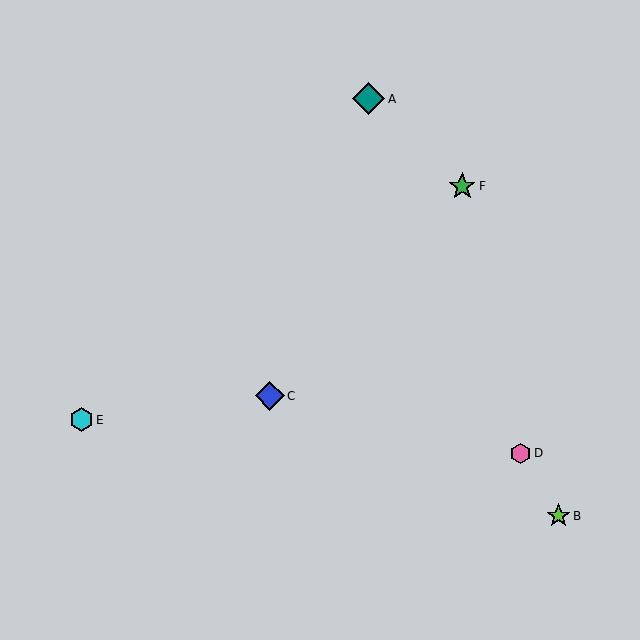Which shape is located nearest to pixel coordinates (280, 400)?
The blue diamond (labeled C) at (270, 396) is nearest to that location.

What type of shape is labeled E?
Shape E is a cyan hexagon.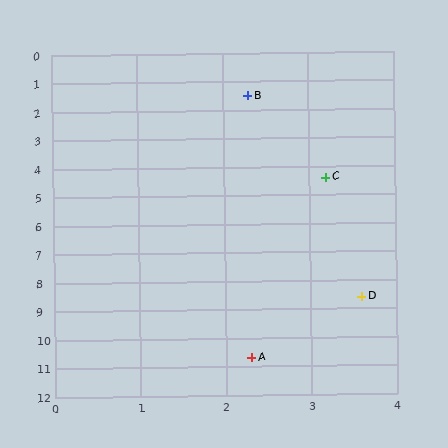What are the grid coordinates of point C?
Point C is at approximately (3.2, 4.4).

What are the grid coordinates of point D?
Point D is at approximately (3.6, 8.6).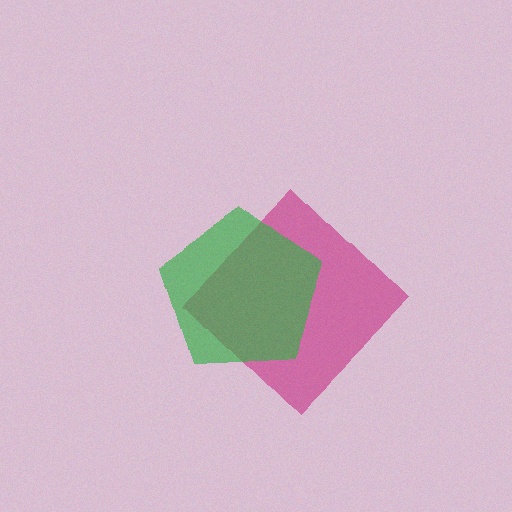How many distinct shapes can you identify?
There are 2 distinct shapes: a magenta diamond, a green pentagon.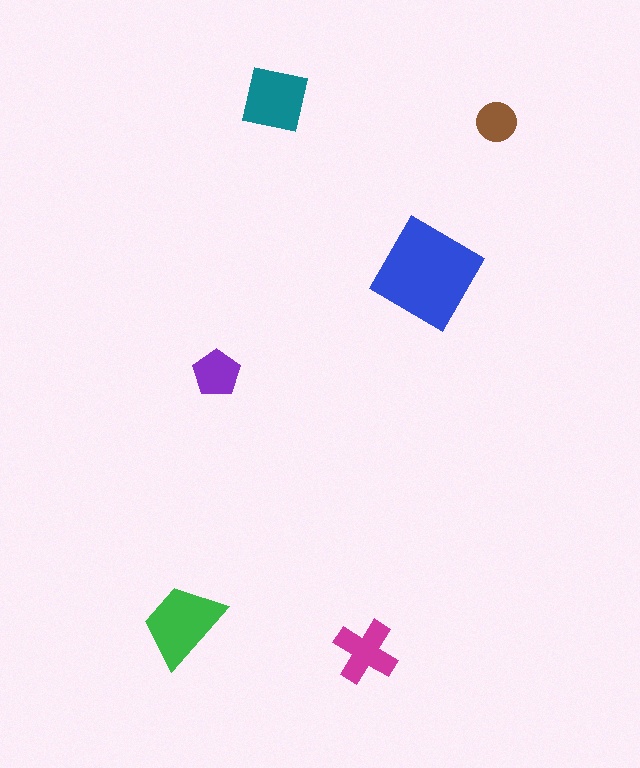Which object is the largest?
The blue diamond.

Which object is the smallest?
The brown circle.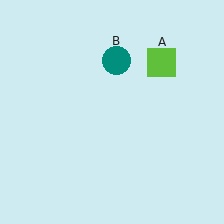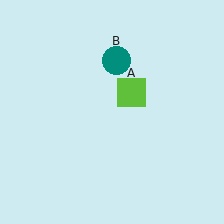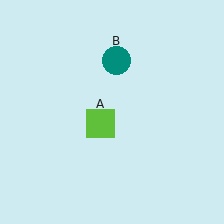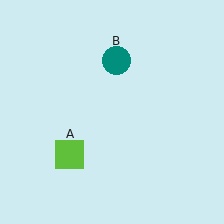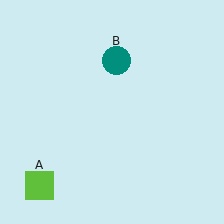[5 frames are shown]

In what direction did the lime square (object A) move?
The lime square (object A) moved down and to the left.